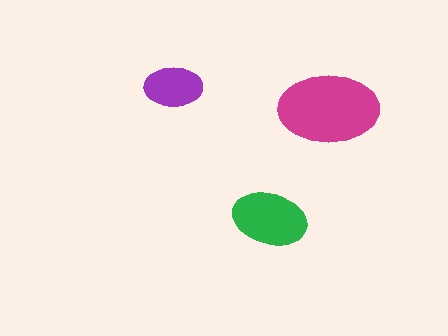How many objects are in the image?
There are 3 objects in the image.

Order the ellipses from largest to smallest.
the magenta one, the green one, the purple one.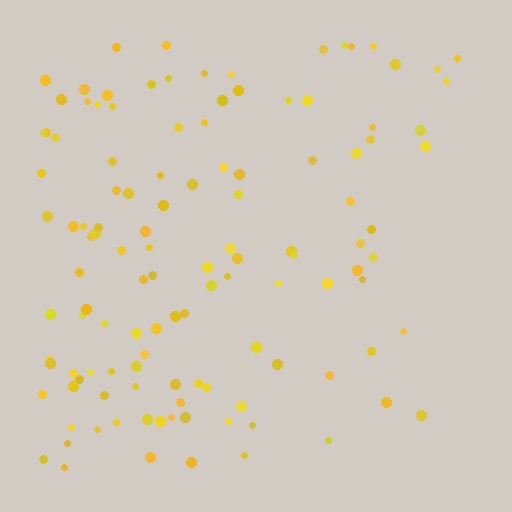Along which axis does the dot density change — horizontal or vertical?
Horizontal.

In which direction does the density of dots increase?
From right to left, with the left side densest.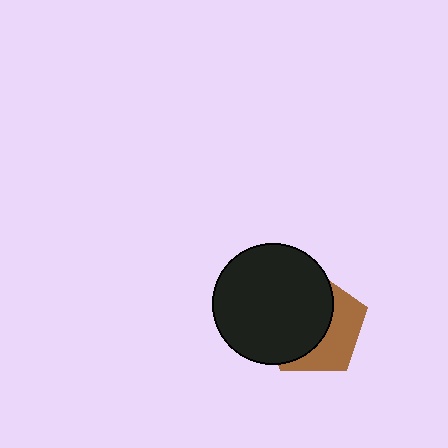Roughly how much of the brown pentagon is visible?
A small part of it is visible (roughly 40%).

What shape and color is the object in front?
The object in front is a black circle.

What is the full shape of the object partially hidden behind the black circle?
The partially hidden object is a brown pentagon.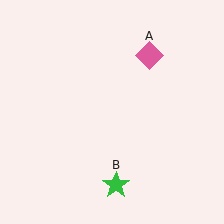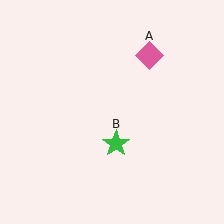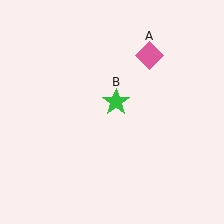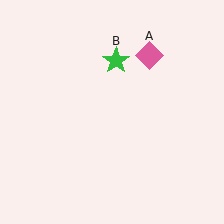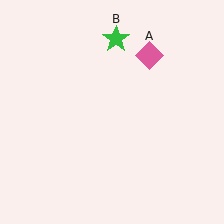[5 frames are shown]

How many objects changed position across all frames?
1 object changed position: green star (object B).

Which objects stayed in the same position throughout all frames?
Pink diamond (object A) remained stationary.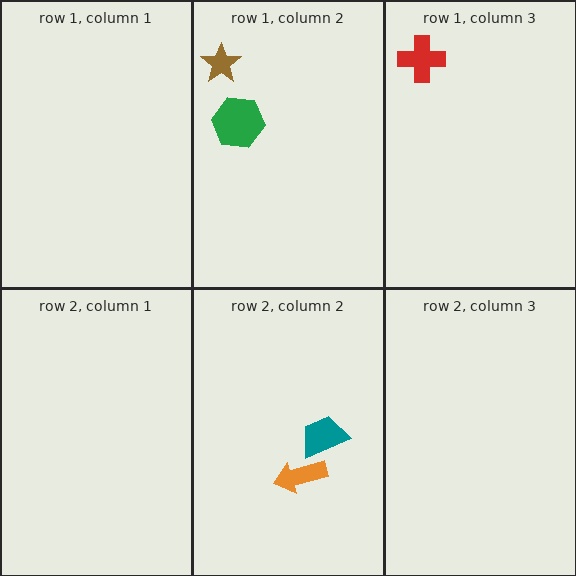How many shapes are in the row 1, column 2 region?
2.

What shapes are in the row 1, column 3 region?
The red cross.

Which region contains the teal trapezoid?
The row 2, column 2 region.